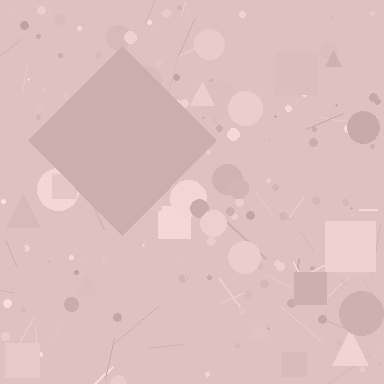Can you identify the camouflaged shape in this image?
The camouflaged shape is a diamond.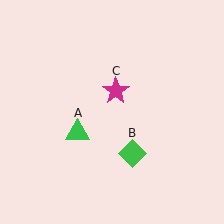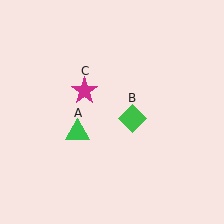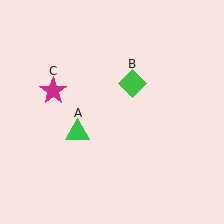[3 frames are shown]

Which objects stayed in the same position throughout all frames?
Green triangle (object A) remained stationary.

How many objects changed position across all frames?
2 objects changed position: green diamond (object B), magenta star (object C).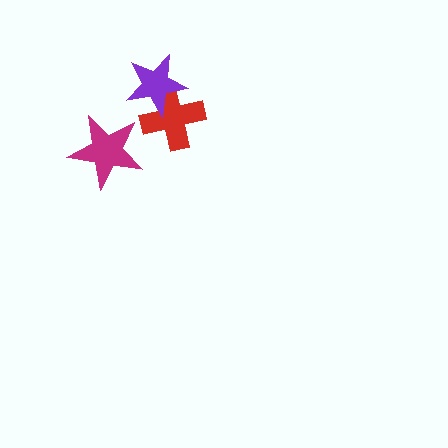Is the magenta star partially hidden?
No, no other shape covers it.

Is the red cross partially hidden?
Yes, it is partially covered by another shape.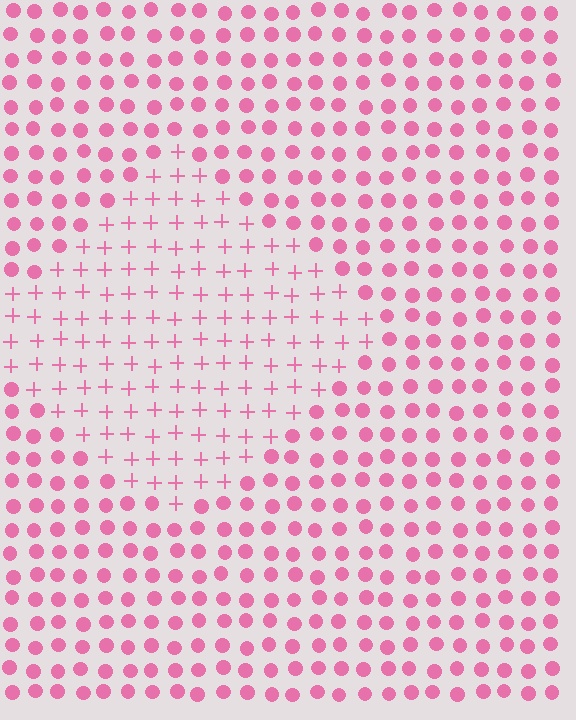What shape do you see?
I see a diamond.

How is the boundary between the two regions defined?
The boundary is defined by a change in element shape: plus signs inside vs. circles outside. All elements share the same color and spacing.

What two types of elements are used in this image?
The image uses plus signs inside the diamond region and circles outside it.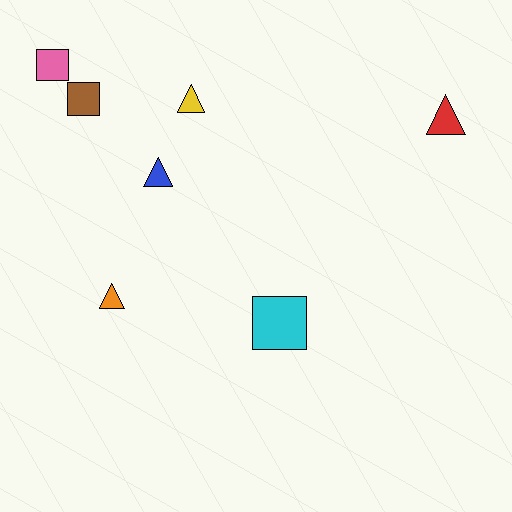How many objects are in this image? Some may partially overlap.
There are 7 objects.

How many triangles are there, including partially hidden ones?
There are 4 triangles.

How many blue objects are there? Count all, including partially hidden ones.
There is 1 blue object.